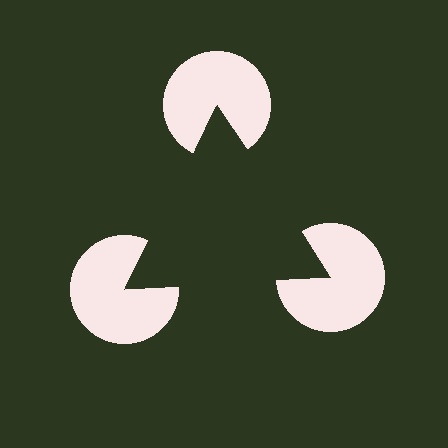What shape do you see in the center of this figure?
An illusory triangle — its edges are inferred from the aligned wedge cuts in the pac-man discs, not physically drawn.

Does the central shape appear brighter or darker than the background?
It typically appears slightly darker than the background, even though no actual brightness change is drawn.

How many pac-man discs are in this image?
There are 3 — one at each vertex of the illusory triangle.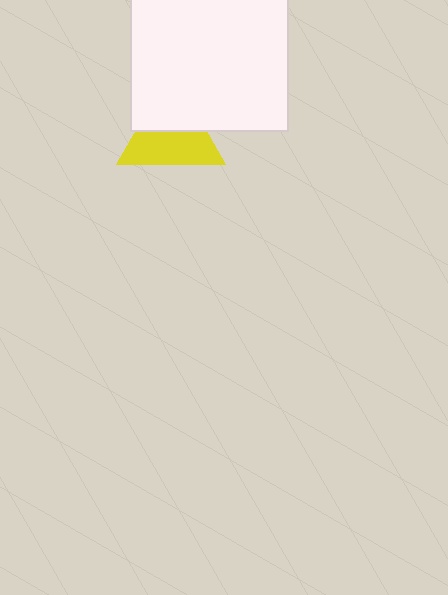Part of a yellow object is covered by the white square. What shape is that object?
It is a triangle.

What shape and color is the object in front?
The object in front is a white square.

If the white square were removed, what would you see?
You would see the complete yellow triangle.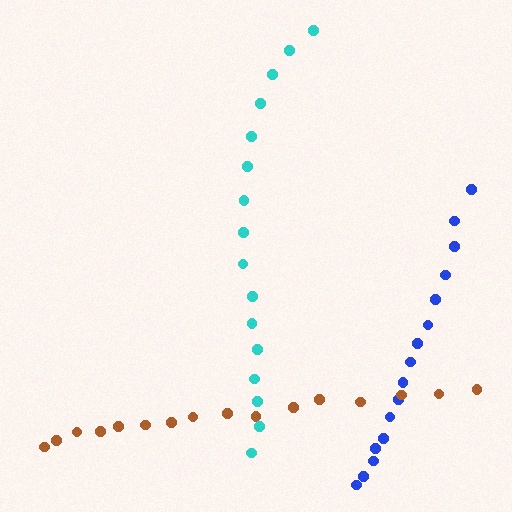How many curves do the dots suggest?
There are 3 distinct paths.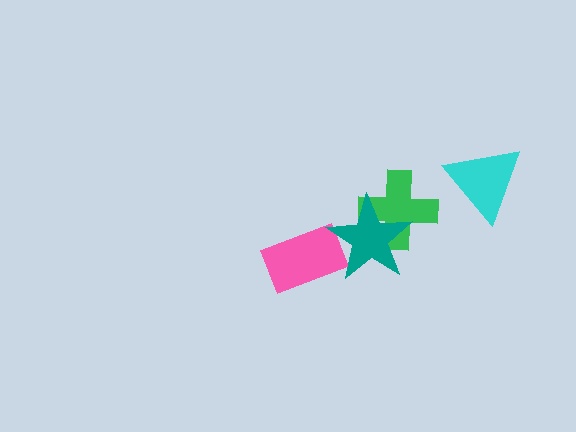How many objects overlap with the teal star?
2 objects overlap with the teal star.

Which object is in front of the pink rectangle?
The teal star is in front of the pink rectangle.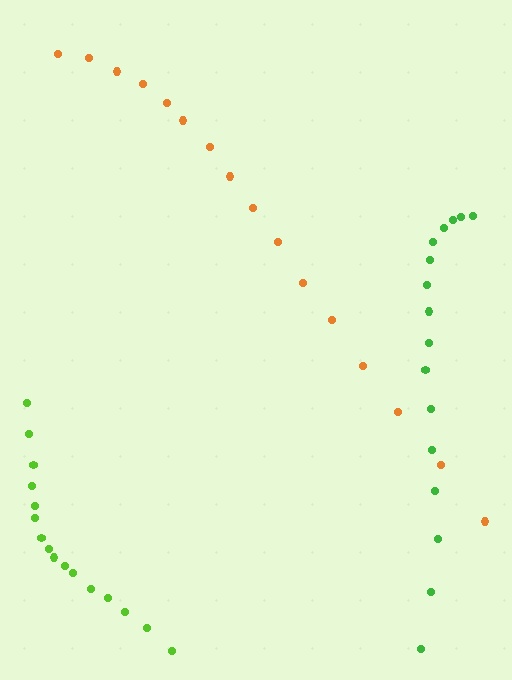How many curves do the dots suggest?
There are 3 distinct paths.